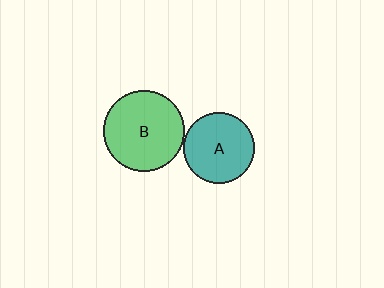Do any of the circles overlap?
No, none of the circles overlap.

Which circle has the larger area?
Circle B (green).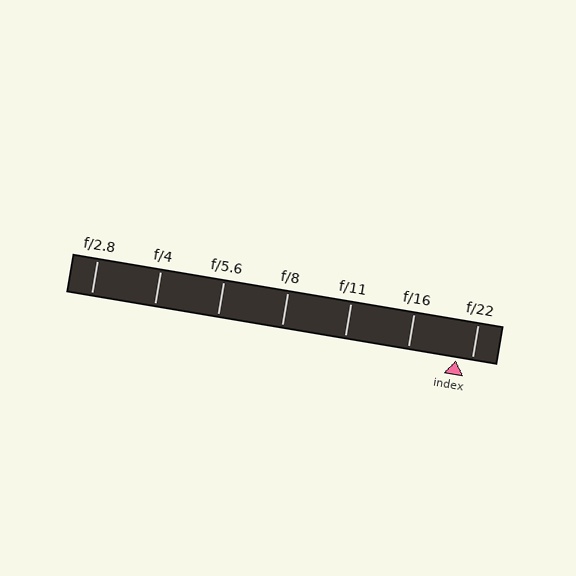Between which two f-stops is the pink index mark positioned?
The index mark is between f/16 and f/22.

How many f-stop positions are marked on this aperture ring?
There are 7 f-stop positions marked.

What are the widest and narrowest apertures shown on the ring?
The widest aperture shown is f/2.8 and the narrowest is f/22.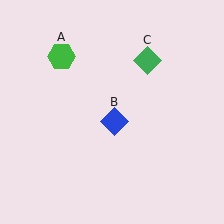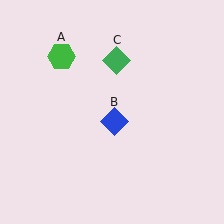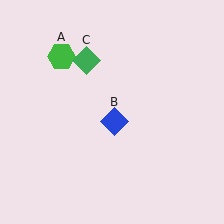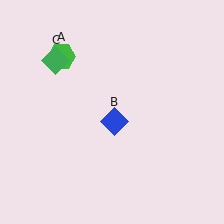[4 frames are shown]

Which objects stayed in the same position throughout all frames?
Green hexagon (object A) and blue diamond (object B) remained stationary.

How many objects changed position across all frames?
1 object changed position: green diamond (object C).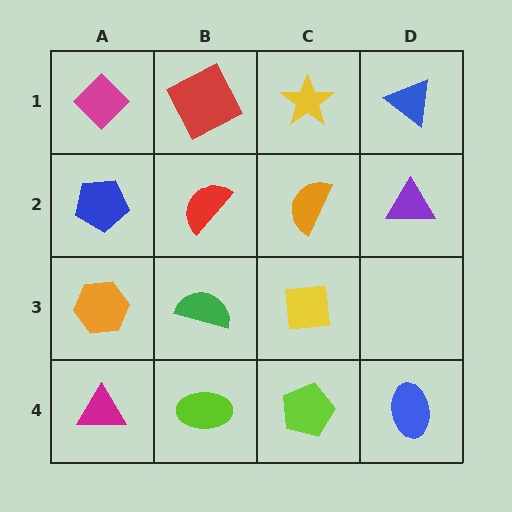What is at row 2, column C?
An orange semicircle.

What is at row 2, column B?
A red semicircle.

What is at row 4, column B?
A lime ellipse.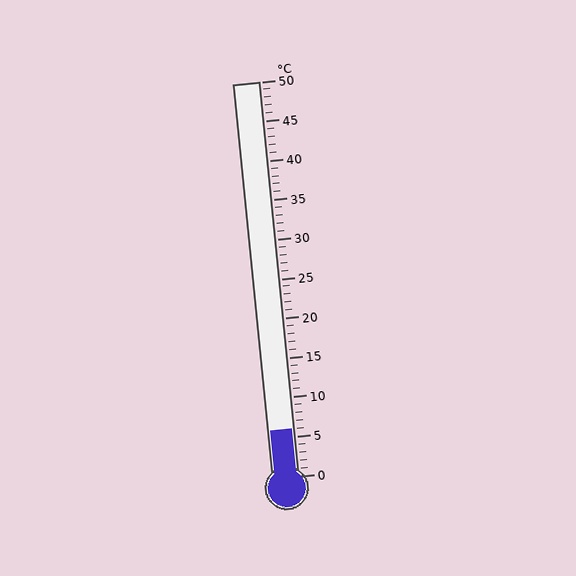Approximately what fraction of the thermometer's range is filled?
The thermometer is filled to approximately 10% of its range.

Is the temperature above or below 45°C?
The temperature is below 45°C.